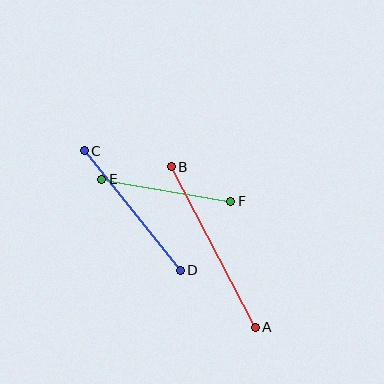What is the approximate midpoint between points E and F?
The midpoint is at approximately (166, 190) pixels.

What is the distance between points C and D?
The distance is approximately 153 pixels.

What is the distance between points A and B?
The distance is approximately 181 pixels.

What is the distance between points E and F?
The distance is approximately 131 pixels.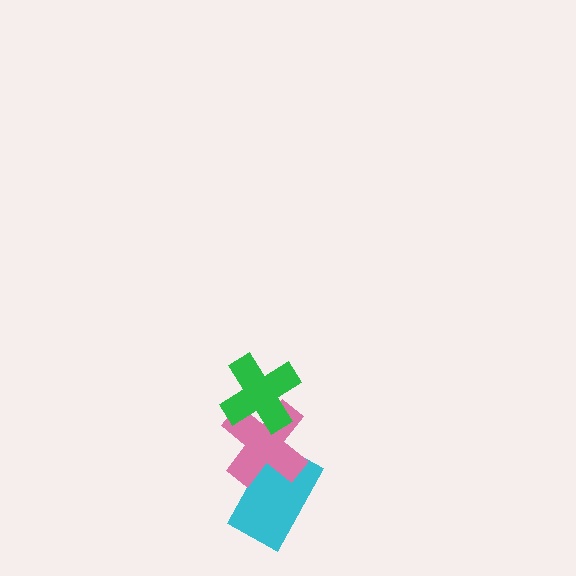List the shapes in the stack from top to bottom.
From top to bottom: the green cross, the pink cross, the cyan rectangle.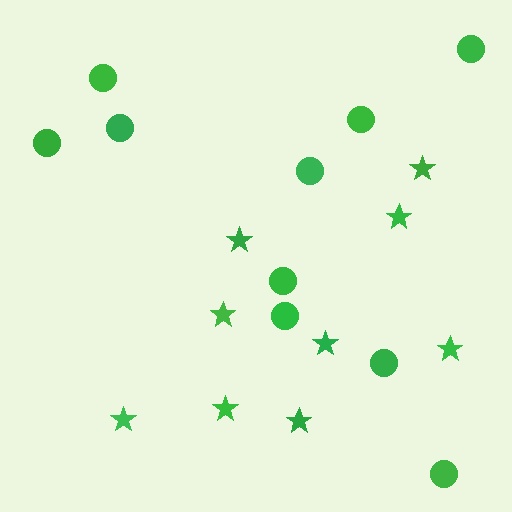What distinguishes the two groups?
There are 2 groups: one group of circles (10) and one group of stars (9).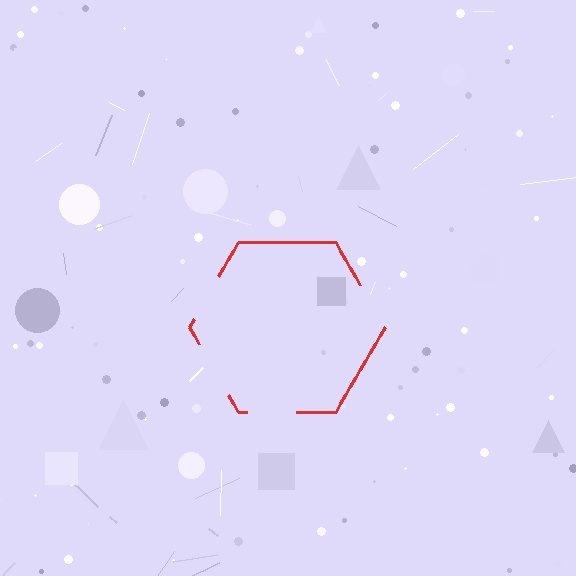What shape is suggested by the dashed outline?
The dashed outline suggests a hexagon.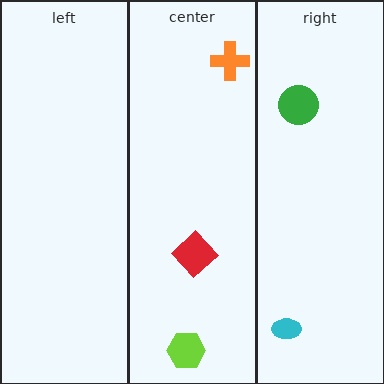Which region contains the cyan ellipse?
The right region.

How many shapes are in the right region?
2.